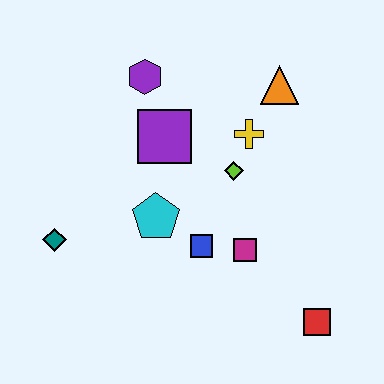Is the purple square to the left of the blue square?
Yes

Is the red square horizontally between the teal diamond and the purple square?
No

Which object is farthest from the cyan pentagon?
The red square is farthest from the cyan pentagon.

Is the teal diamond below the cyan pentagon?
Yes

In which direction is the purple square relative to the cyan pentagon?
The purple square is above the cyan pentagon.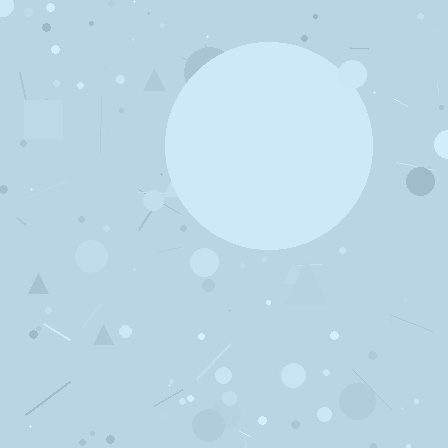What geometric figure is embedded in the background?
A circle is embedded in the background.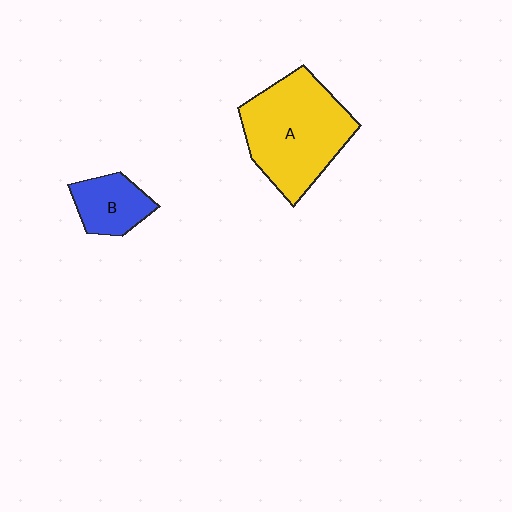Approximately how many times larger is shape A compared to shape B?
Approximately 2.5 times.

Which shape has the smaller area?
Shape B (blue).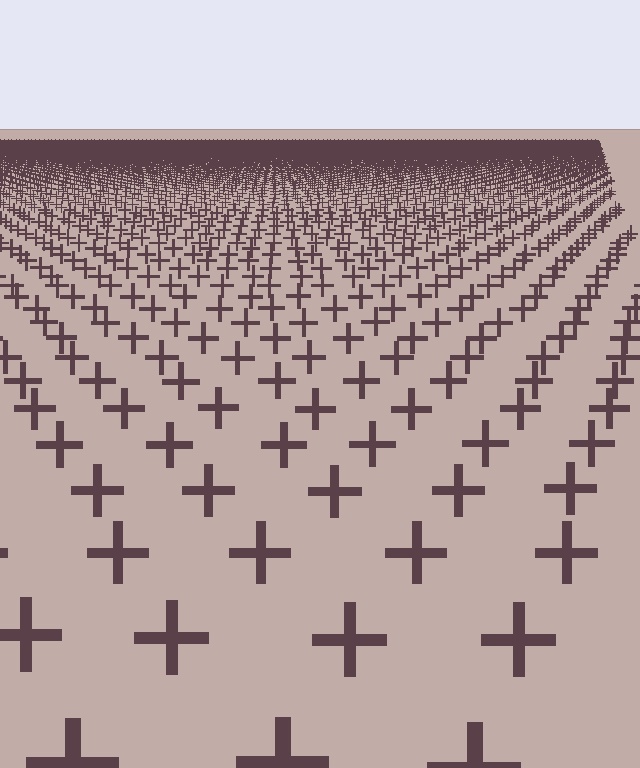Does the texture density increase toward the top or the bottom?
Density increases toward the top.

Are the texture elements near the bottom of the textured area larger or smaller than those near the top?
Larger. Near the bottom, elements are closer to the viewer and appear at a bigger on-screen size.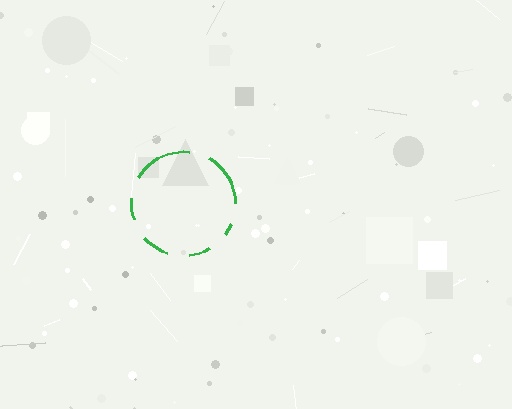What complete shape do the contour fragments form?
The contour fragments form a circle.